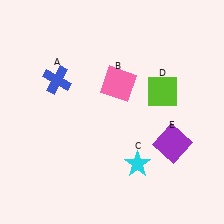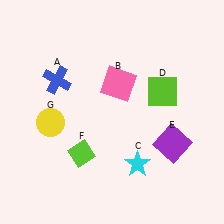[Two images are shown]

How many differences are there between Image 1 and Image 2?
There are 2 differences between the two images.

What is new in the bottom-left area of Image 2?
A yellow circle (G) was added in the bottom-left area of Image 2.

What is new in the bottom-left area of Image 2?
A lime diamond (F) was added in the bottom-left area of Image 2.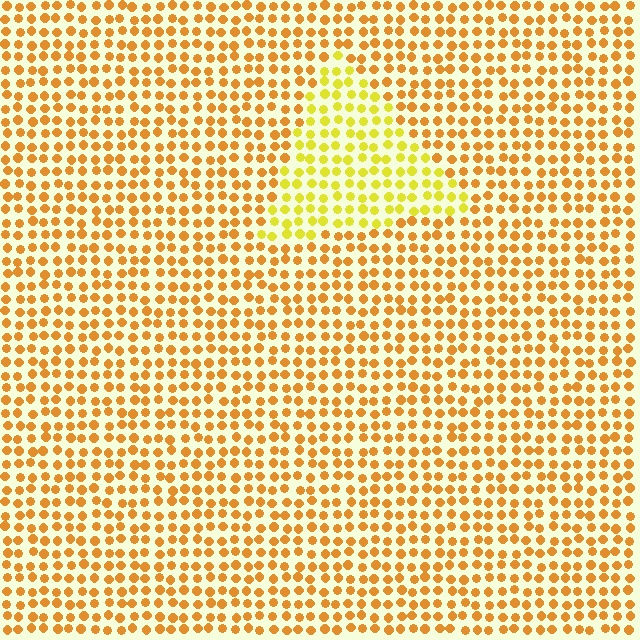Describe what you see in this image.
The image is filled with small orange elements in a uniform arrangement. A triangle-shaped region is visible where the elements are tinted to a slightly different hue, forming a subtle color boundary.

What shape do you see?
I see a triangle.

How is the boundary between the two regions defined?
The boundary is defined purely by a slight shift in hue (about 30 degrees). Spacing, size, and orientation are identical on both sides.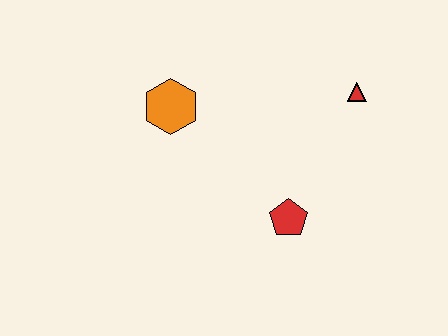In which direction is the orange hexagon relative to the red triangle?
The orange hexagon is to the left of the red triangle.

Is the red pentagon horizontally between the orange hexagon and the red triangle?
Yes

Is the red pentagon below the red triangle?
Yes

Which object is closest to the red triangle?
The red pentagon is closest to the red triangle.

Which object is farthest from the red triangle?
The orange hexagon is farthest from the red triangle.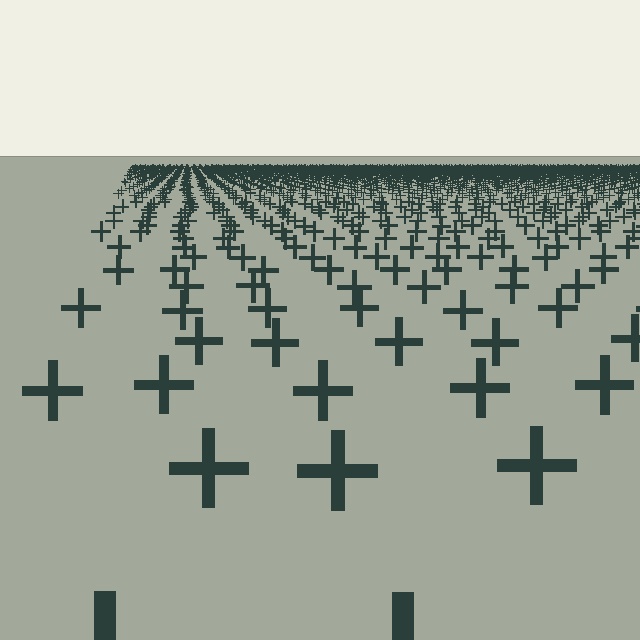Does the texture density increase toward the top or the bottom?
Density increases toward the top.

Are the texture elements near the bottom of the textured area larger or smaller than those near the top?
Larger. Near the bottom, elements are closer to the viewer and appear at a bigger on-screen size.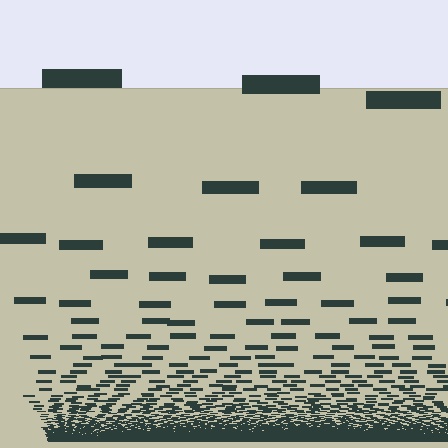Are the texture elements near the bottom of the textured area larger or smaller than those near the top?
Smaller. The gradient is inverted — elements near the bottom are smaller and denser.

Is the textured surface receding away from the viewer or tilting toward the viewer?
The surface appears to tilt toward the viewer. Texture elements get larger and sparser toward the top.